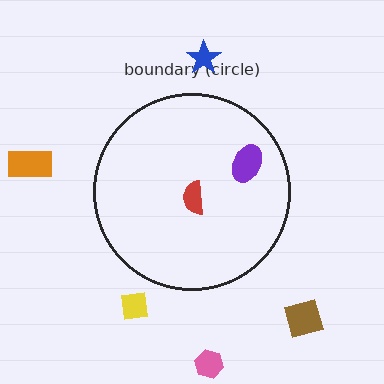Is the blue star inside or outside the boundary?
Outside.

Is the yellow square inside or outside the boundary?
Outside.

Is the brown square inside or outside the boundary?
Outside.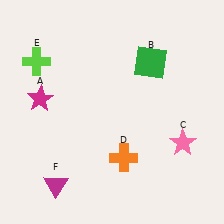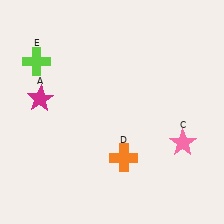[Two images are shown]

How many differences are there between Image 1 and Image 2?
There are 2 differences between the two images.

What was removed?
The green square (B), the magenta triangle (F) were removed in Image 2.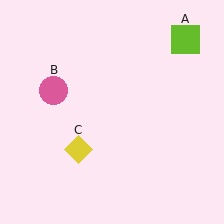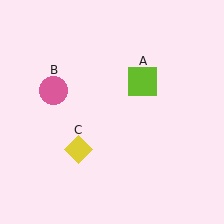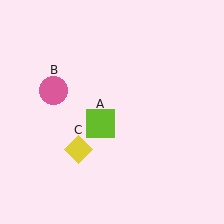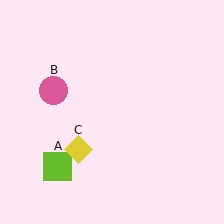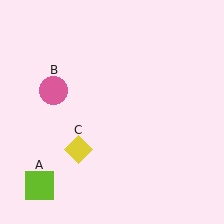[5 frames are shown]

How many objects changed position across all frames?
1 object changed position: lime square (object A).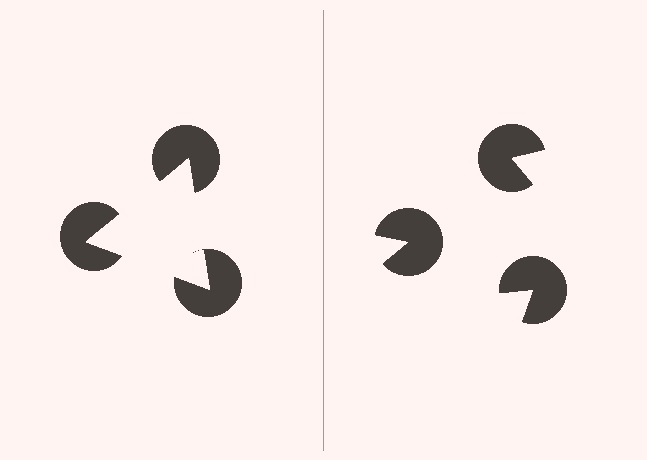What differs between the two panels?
The pac-man discs are positioned identically on both sides; only the wedge orientations differ. On the left they align to a triangle; on the right they are misaligned.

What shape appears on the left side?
An illusory triangle.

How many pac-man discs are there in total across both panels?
6 — 3 on each side.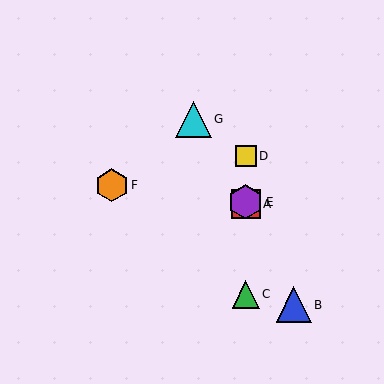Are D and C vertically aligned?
Yes, both are at x≈246.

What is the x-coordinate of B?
Object B is at x≈294.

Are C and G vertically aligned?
No, C is at x≈246 and G is at x≈194.